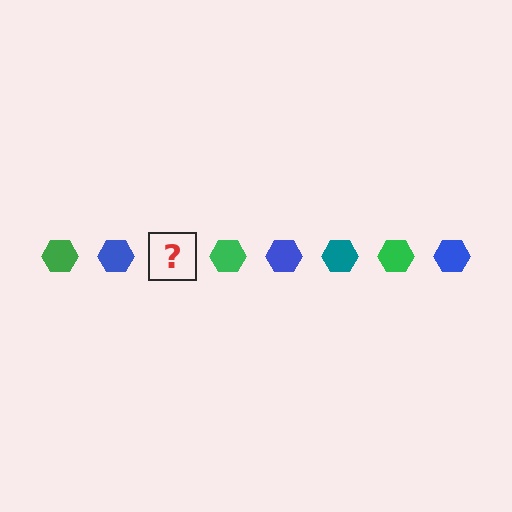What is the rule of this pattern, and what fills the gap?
The rule is that the pattern cycles through green, blue, teal hexagons. The gap should be filled with a teal hexagon.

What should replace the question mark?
The question mark should be replaced with a teal hexagon.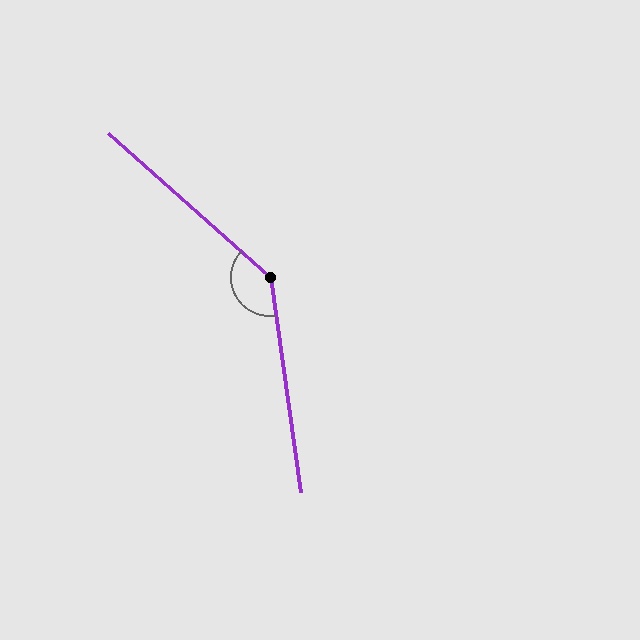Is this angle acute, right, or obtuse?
It is obtuse.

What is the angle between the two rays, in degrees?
Approximately 140 degrees.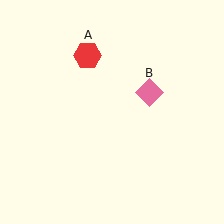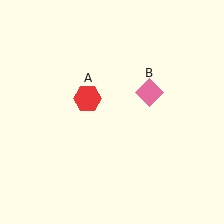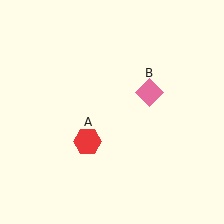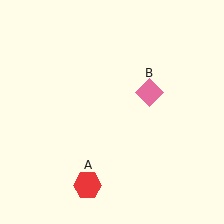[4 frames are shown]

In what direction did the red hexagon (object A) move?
The red hexagon (object A) moved down.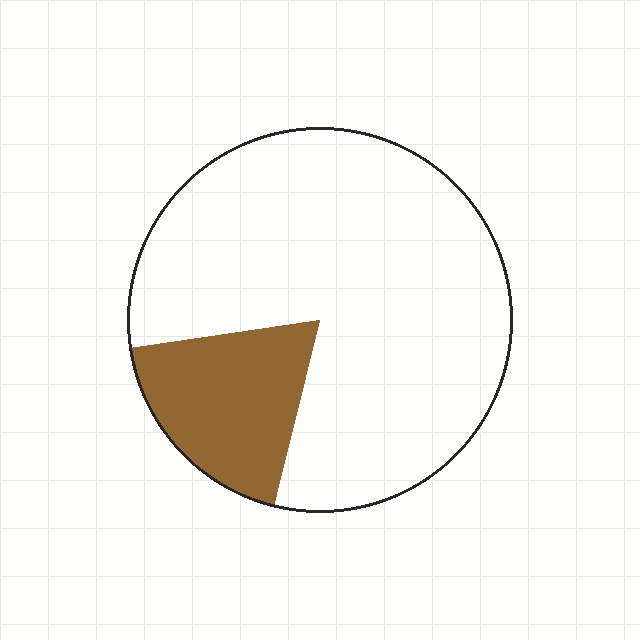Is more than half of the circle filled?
No.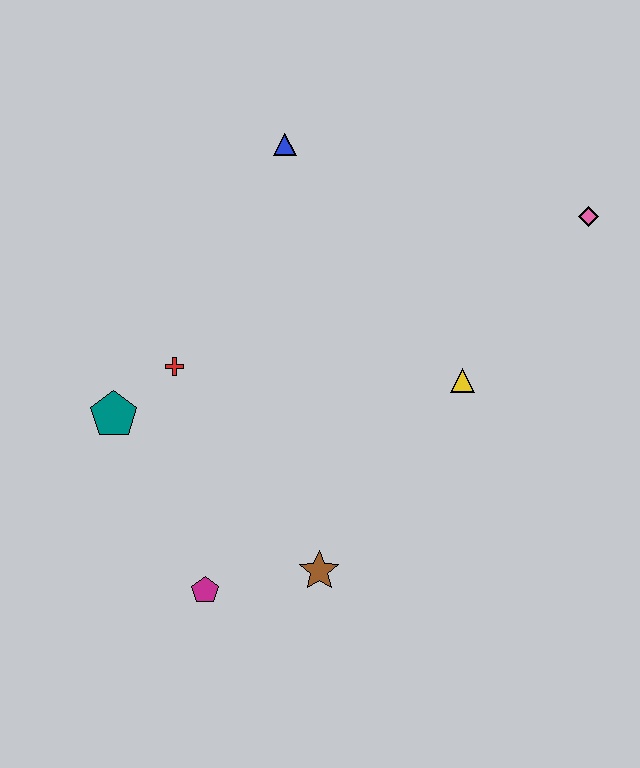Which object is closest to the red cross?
The teal pentagon is closest to the red cross.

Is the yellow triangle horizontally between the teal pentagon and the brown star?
No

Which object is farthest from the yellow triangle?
The teal pentagon is farthest from the yellow triangle.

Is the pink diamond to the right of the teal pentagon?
Yes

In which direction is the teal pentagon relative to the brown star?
The teal pentagon is to the left of the brown star.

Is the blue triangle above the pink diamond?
Yes